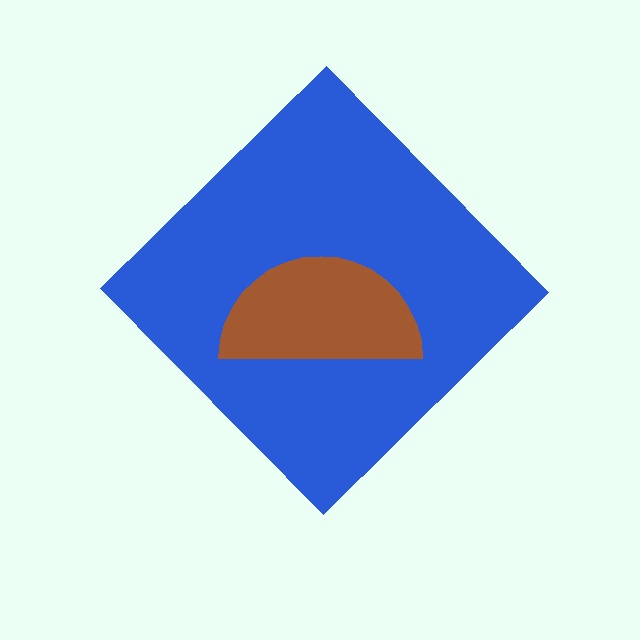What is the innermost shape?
The brown semicircle.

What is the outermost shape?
The blue diamond.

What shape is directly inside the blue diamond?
The brown semicircle.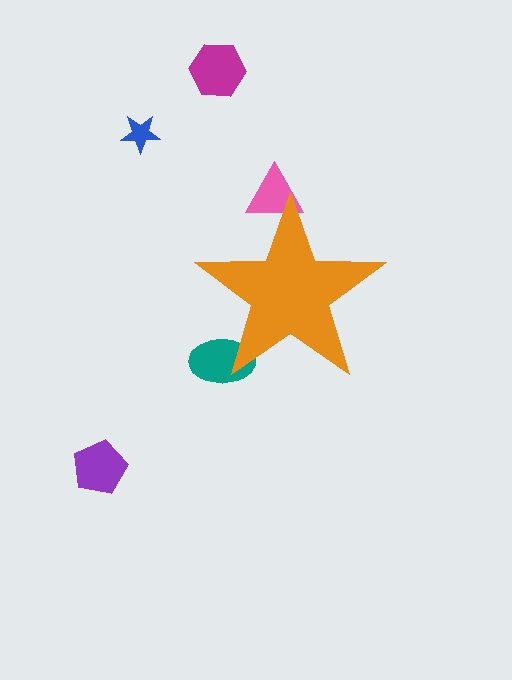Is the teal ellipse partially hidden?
Yes, the teal ellipse is partially hidden behind the orange star.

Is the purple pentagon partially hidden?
No, the purple pentagon is fully visible.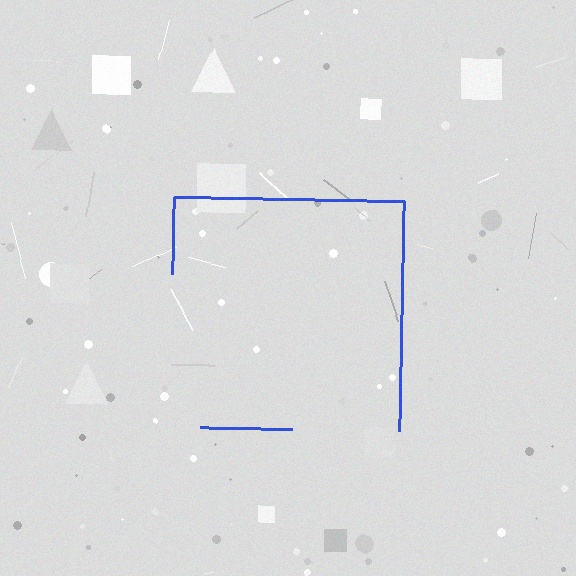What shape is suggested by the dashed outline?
The dashed outline suggests a square.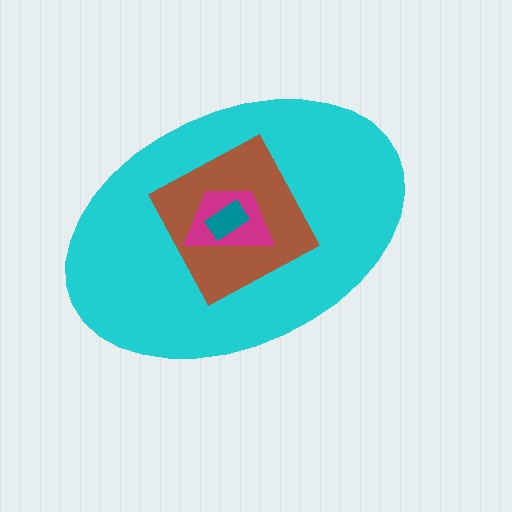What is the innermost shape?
The teal rectangle.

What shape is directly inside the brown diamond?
The magenta trapezoid.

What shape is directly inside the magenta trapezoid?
The teal rectangle.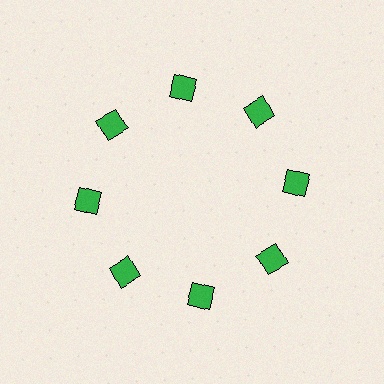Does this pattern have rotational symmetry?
Yes, this pattern has 8-fold rotational symmetry. It looks the same after rotating 45 degrees around the center.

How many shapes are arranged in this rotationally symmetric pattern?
There are 8 shapes, arranged in 8 groups of 1.